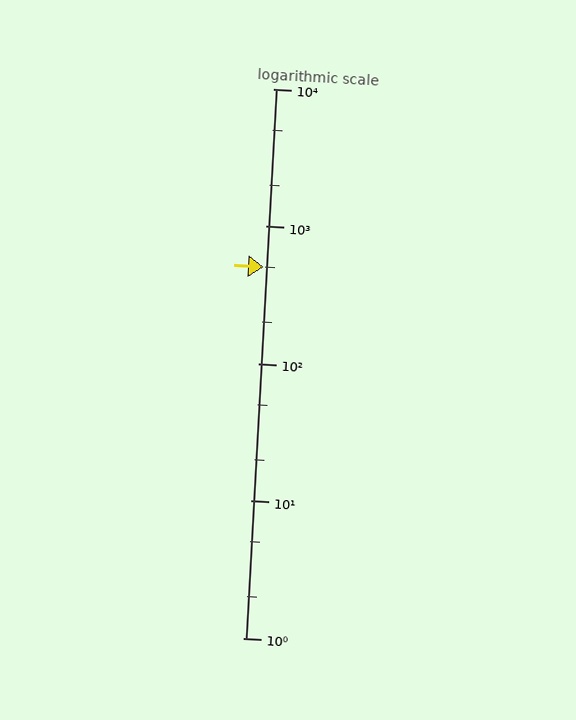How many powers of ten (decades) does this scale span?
The scale spans 4 decades, from 1 to 10000.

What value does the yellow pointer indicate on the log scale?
The pointer indicates approximately 500.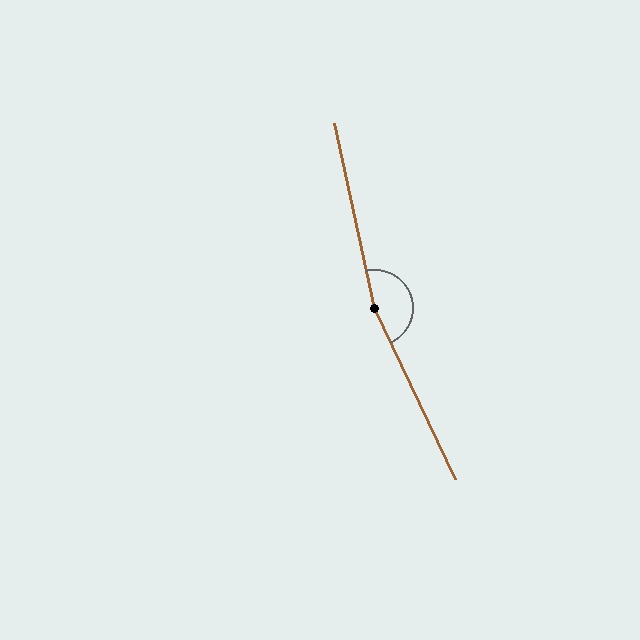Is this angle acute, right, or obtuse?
It is obtuse.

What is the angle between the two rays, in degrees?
Approximately 167 degrees.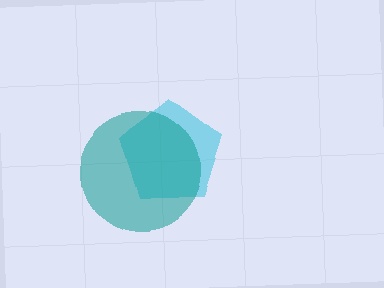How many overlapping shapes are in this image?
There are 2 overlapping shapes in the image.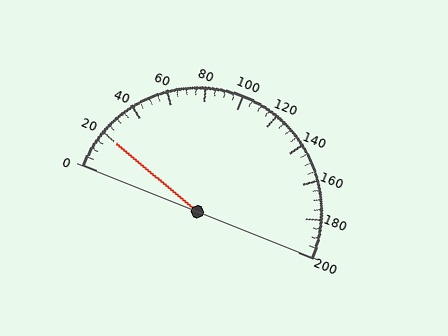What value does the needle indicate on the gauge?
The needle indicates approximately 20.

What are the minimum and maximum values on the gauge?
The gauge ranges from 0 to 200.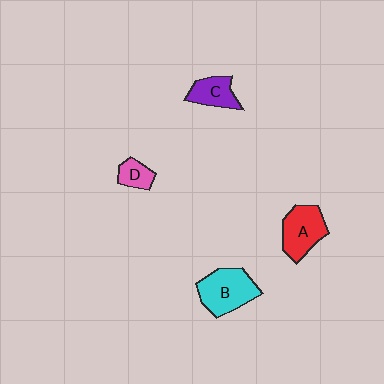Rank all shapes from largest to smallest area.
From largest to smallest: B (cyan), A (red), C (purple), D (pink).